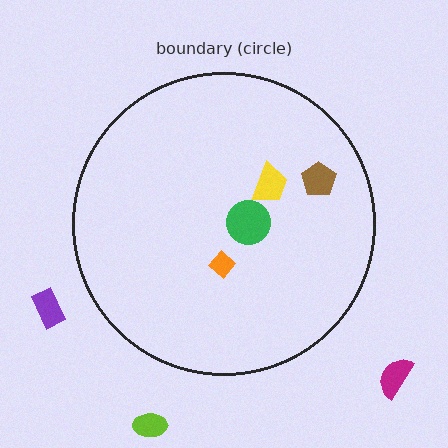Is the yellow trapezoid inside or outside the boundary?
Inside.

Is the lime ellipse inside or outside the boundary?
Outside.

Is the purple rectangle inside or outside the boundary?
Outside.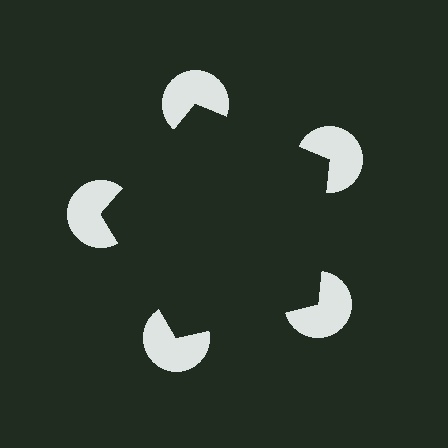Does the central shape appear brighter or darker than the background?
It typically appears slightly darker than the background, even though no actual brightness change is drawn.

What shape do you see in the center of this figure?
An illusory pentagon — its edges are inferred from the aligned wedge cuts in the pac-man discs, not physically drawn.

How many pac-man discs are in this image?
There are 5 — one at each vertex of the illusory pentagon.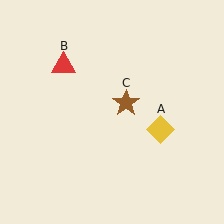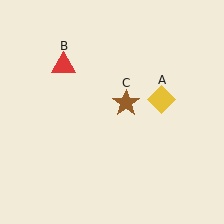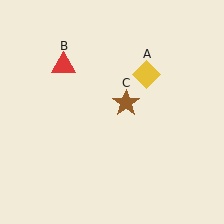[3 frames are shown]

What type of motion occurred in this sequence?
The yellow diamond (object A) rotated counterclockwise around the center of the scene.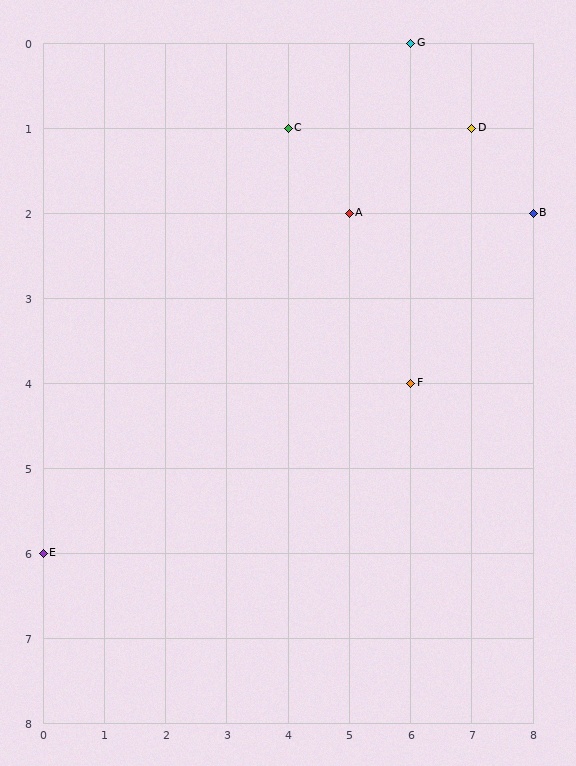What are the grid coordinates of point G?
Point G is at grid coordinates (6, 0).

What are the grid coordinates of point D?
Point D is at grid coordinates (7, 1).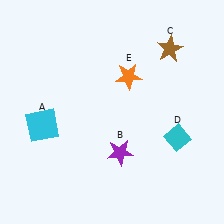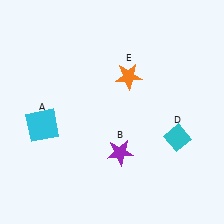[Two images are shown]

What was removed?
The brown star (C) was removed in Image 2.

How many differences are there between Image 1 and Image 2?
There is 1 difference between the two images.